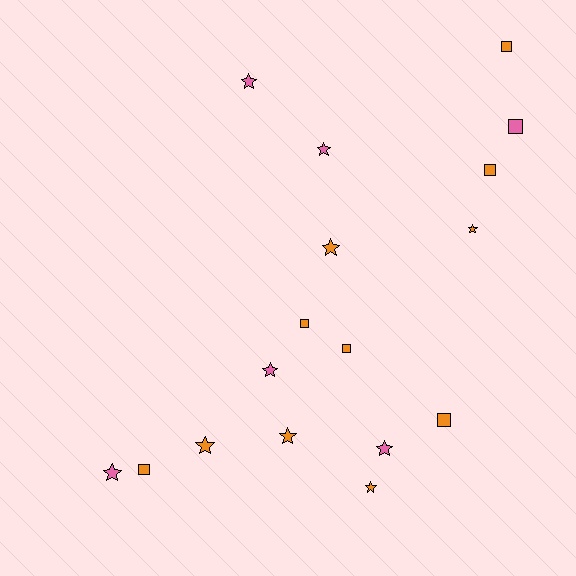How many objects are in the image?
There are 17 objects.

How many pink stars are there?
There are 5 pink stars.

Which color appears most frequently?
Orange, with 11 objects.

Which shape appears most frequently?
Star, with 10 objects.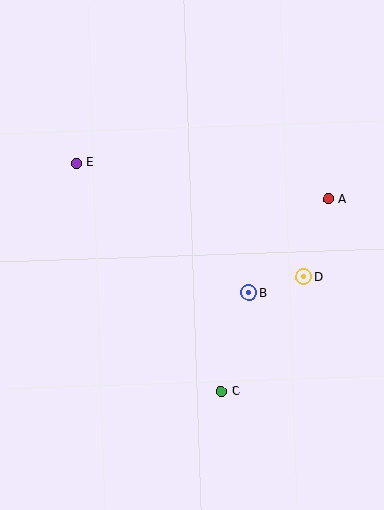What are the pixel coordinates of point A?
Point A is at (328, 199).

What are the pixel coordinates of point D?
Point D is at (303, 277).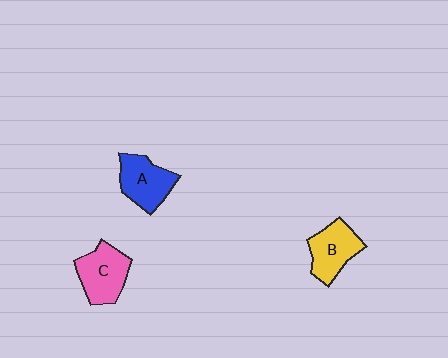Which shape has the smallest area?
Shape B (yellow).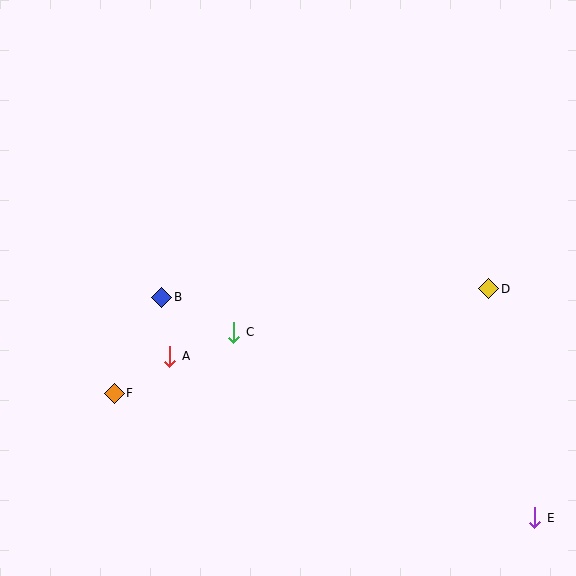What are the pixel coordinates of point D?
Point D is at (489, 289).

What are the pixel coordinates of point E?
Point E is at (535, 518).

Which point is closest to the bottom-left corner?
Point F is closest to the bottom-left corner.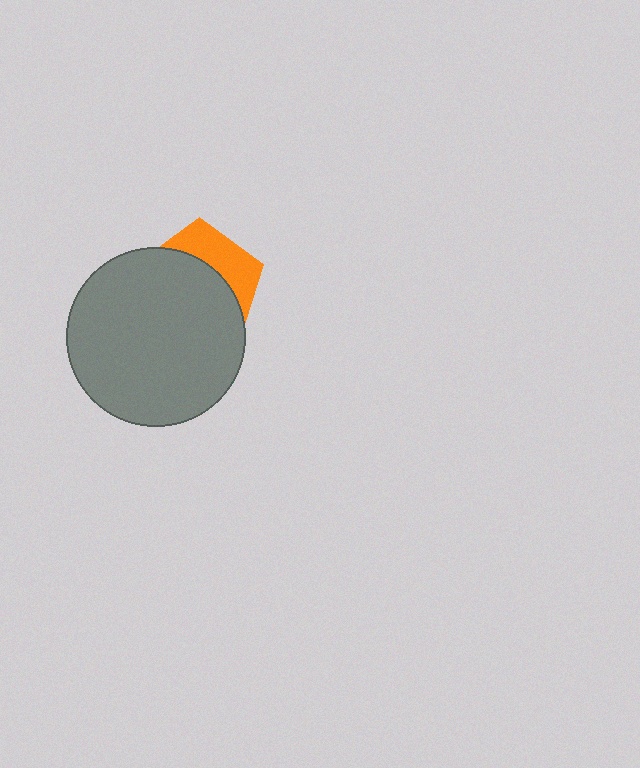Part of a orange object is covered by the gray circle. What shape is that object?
It is a pentagon.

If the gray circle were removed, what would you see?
You would see the complete orange pentagon.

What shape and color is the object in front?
The object in front is a gray circle.